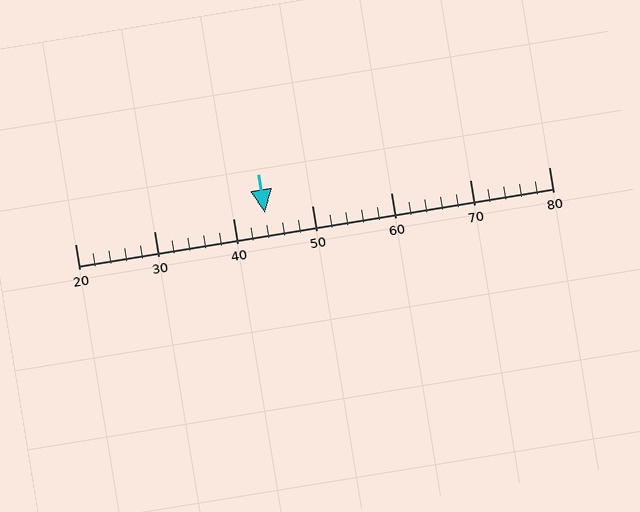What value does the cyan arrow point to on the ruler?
The cyan arrow points to approximately 44.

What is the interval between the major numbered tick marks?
The major tick marks are spaced 10 units apart.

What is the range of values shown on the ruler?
The ruler shows values from 20 to 80.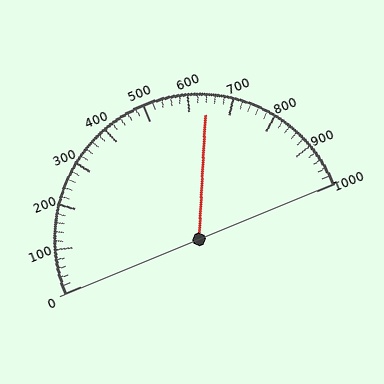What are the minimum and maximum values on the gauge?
The gauge ranges from 0 to 1000.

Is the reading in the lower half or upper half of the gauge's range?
The reading is in the upper half of the range (0 to 1000).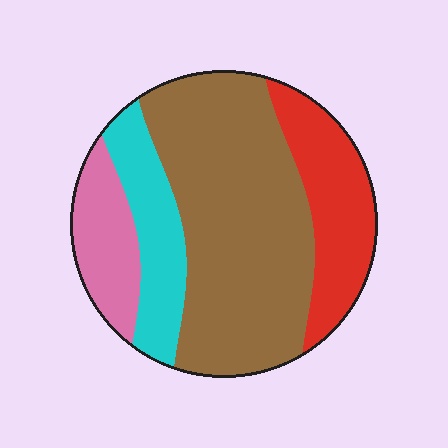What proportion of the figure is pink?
Pink takes up less than a sixth of the figure.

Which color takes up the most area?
Brown, at roughly 50%.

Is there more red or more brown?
Brown.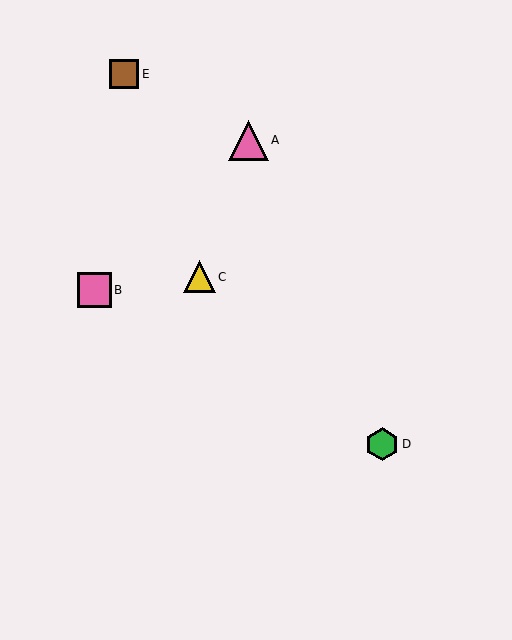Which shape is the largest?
The pink triangle (labeled A) is the largest.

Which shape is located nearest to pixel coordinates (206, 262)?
The yellow triangle (labeled C) at (199, 277) is nearest to that location.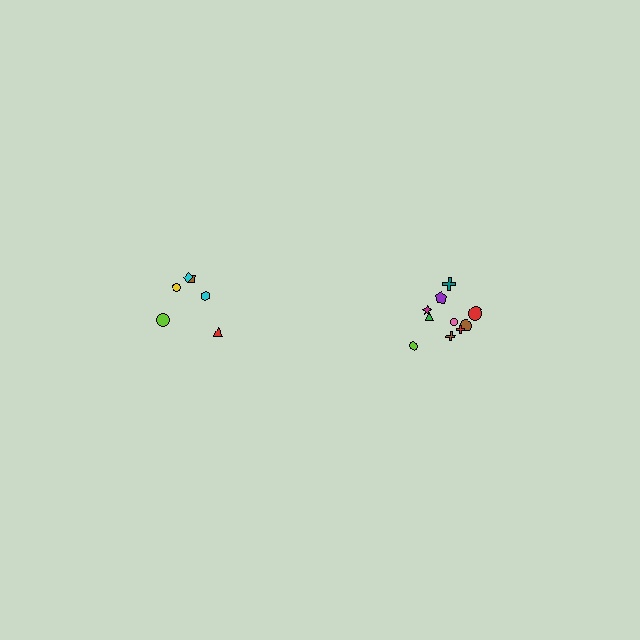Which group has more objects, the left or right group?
The right group.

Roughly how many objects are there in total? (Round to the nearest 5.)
Roughly 15 objects in total.